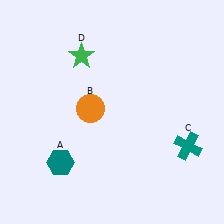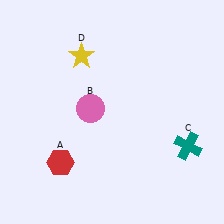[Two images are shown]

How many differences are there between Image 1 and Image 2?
There are 3 differences between the two images.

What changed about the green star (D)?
In Image 1, D is green. In Image 2, it changed to yellow.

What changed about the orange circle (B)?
In Image 1, B is orange. In Image 2, it changed to pink.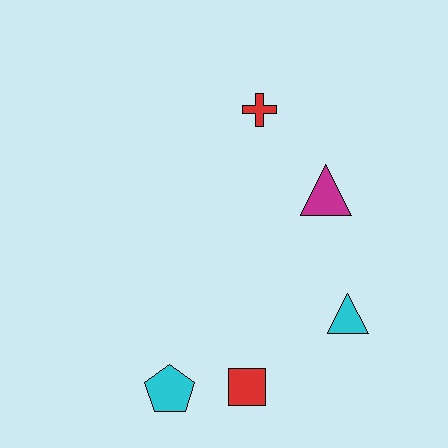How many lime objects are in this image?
There are no lime objects.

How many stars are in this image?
There are no stars.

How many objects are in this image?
There are 5 objects.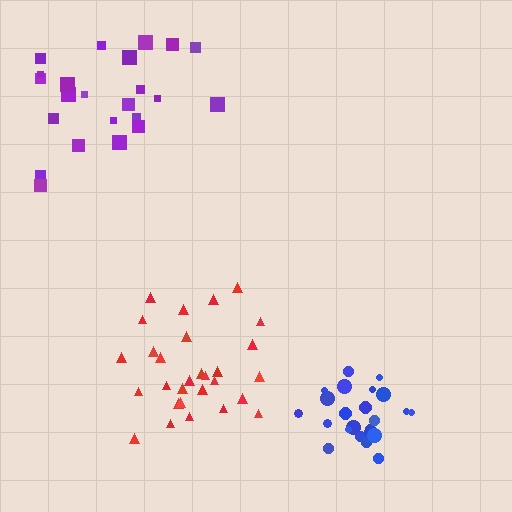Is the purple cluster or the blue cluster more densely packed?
Blue.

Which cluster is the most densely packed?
Blue.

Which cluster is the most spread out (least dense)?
Purple.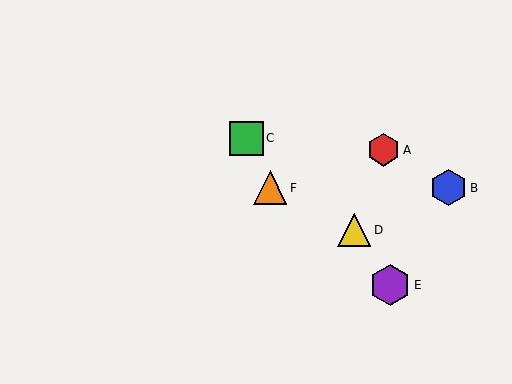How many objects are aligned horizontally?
2 objects (B, F) are aligned horizontally.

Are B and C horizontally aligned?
No, B is at y≈188 and C is at y≈138.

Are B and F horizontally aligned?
Yes, both are at y≈188.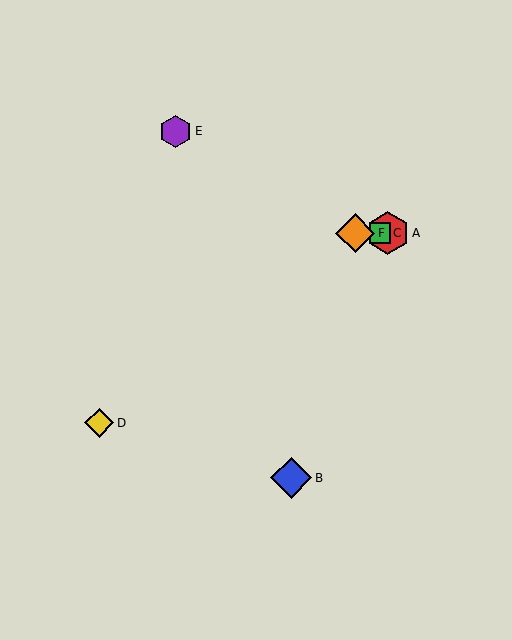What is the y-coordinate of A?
Object A is at y≈233.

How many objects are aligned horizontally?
3 objects (A, C, F) are aligned horizontally.